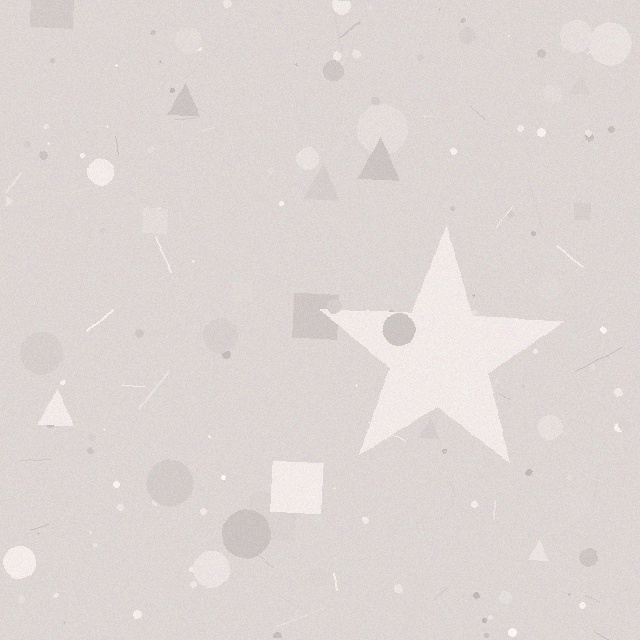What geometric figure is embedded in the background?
A star is embedded in the background.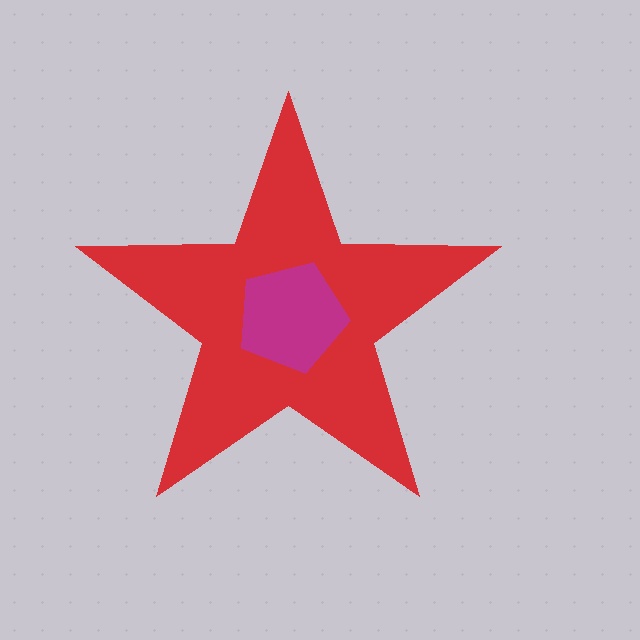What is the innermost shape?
The magenta pentagon.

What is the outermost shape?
The red star.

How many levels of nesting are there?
2.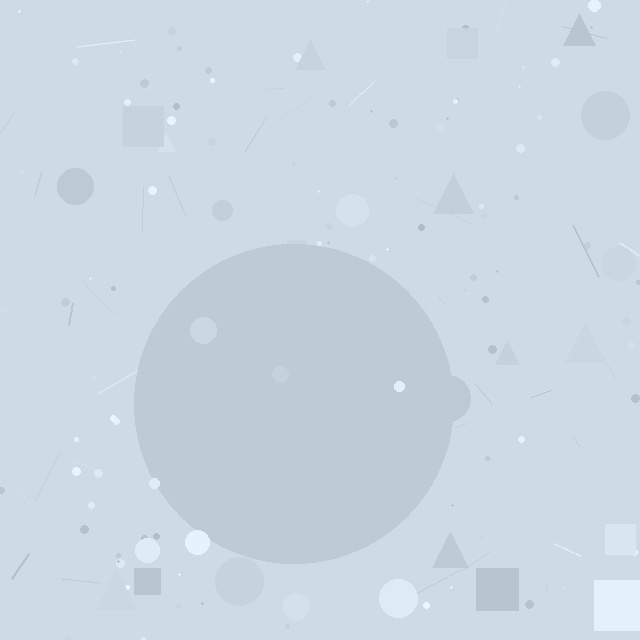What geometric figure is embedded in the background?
A circle is embedded in the background.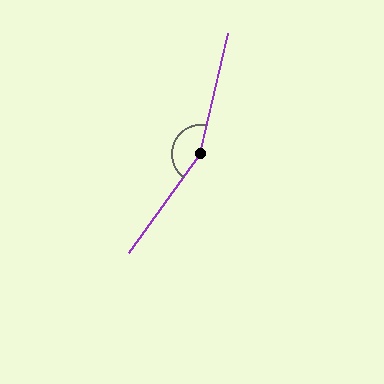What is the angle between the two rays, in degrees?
Approximately 157 degrees.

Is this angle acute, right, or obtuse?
It is obtuse.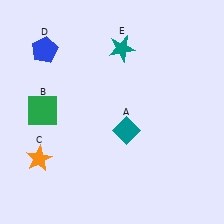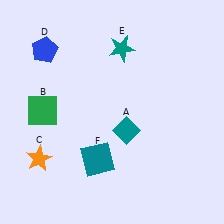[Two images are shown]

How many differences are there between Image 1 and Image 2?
There is 1 difference between the two images.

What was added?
A teal square (F) was added in Image 2.